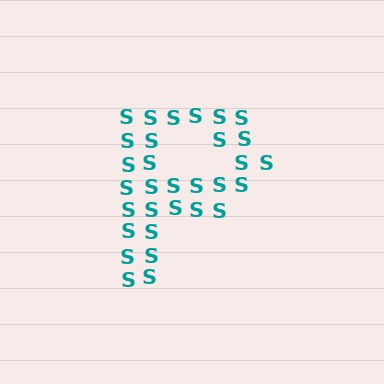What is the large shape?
The large shape is the letter P.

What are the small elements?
The small elements are letter S's.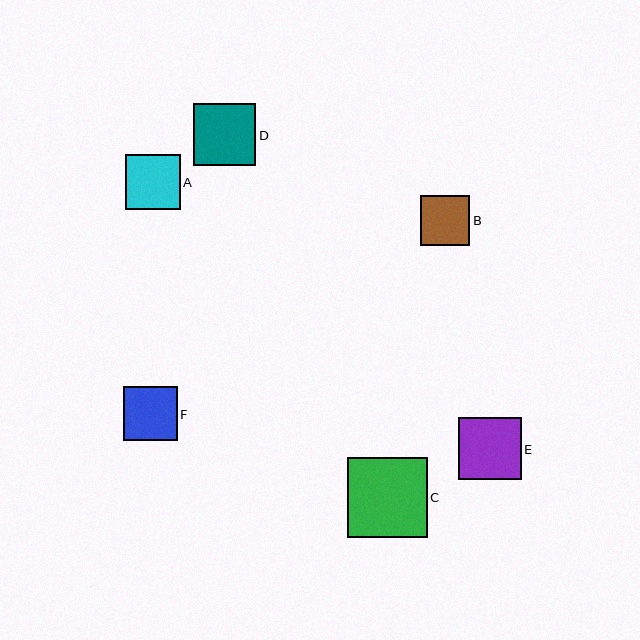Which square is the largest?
Square C is the largest with a size of approximately 80 pixels.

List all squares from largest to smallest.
From largest to smallest: C, E, D, A, F, B.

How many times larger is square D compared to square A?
Square D is approximately 1.1 times the size of square A.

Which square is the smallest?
Square B is the smallest with a size of approximately 50 pixels.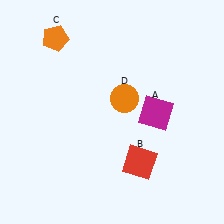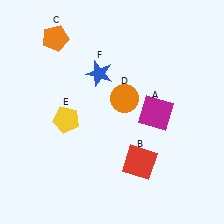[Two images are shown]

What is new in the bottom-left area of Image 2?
A yellow pentagon (E) was added in the bottom-left area of Image 2.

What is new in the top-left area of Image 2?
A blue star (F) was added in the top-left area of Image 2.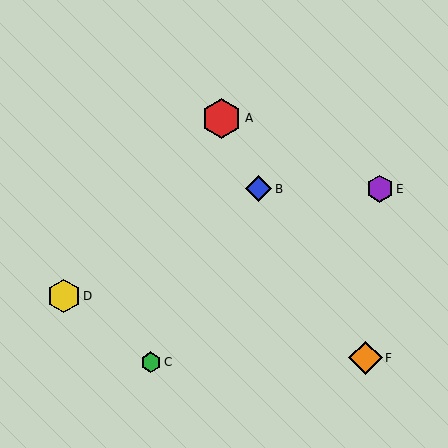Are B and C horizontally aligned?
No, B is at y≈189 and C is at y≈362.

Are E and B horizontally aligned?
Yes, both are at y≈189.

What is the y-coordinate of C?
Object C is at y≈362.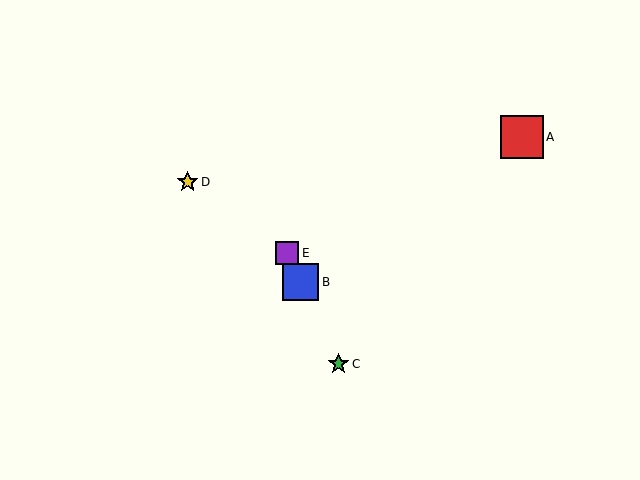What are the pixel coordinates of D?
Object D is at (188, 182).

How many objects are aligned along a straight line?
3 objects (B, C, E) are aligned along a straight line.